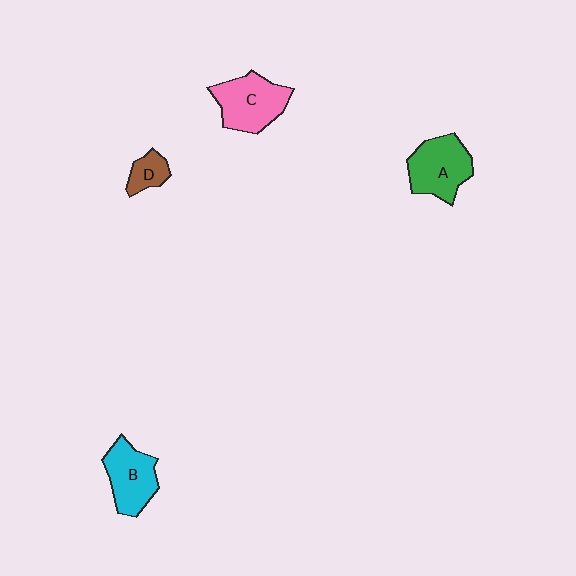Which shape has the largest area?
Shape C (pink).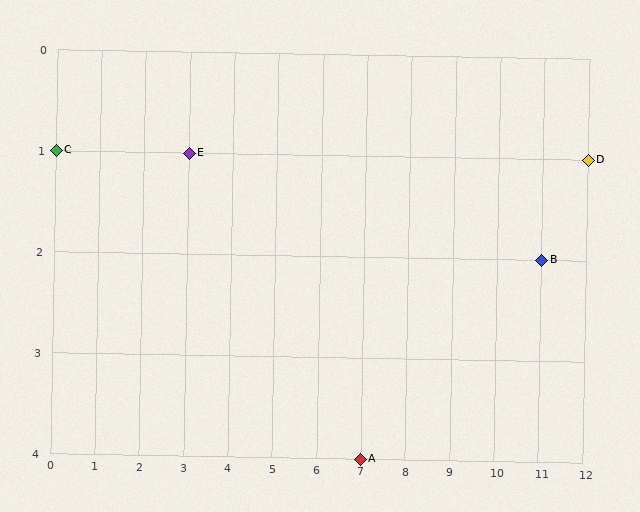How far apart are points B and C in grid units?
Points B and C are 11 columns and 1 row apart (about 11.0 grid units diagonally).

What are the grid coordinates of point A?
Point A is at grid coordinates (7, 4).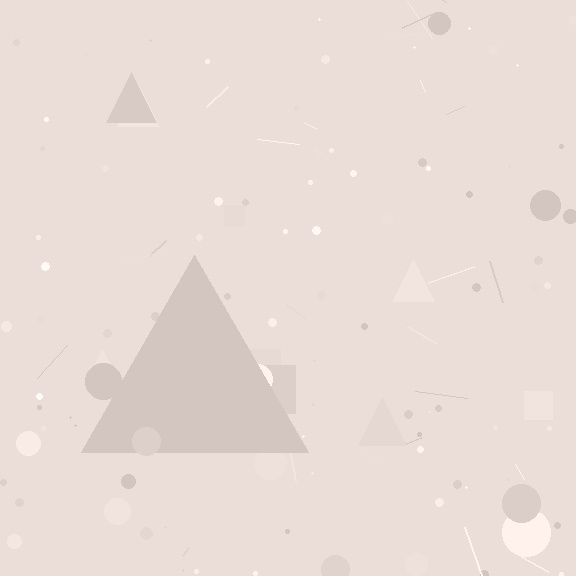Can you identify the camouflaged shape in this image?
The camouflaged shape is a triangle.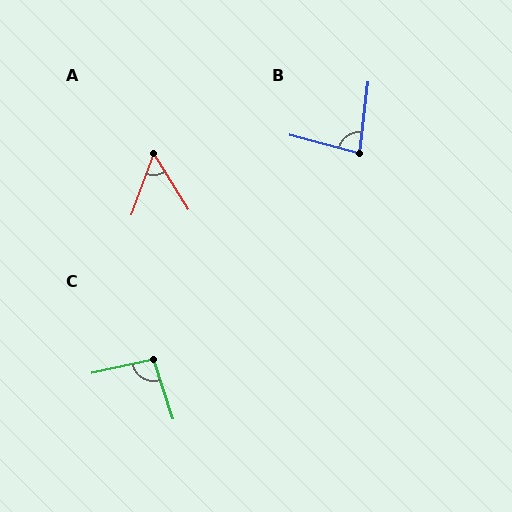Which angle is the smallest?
A, at approximately 52 degrees.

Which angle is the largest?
C, at approximately 96 degrees.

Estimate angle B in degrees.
Approximately 82 degrees.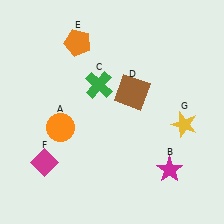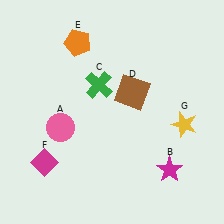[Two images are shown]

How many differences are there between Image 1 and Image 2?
There is 1 difference between the two images.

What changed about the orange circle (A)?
In Image 1, A is orange. In Image 2, it changed to pink.